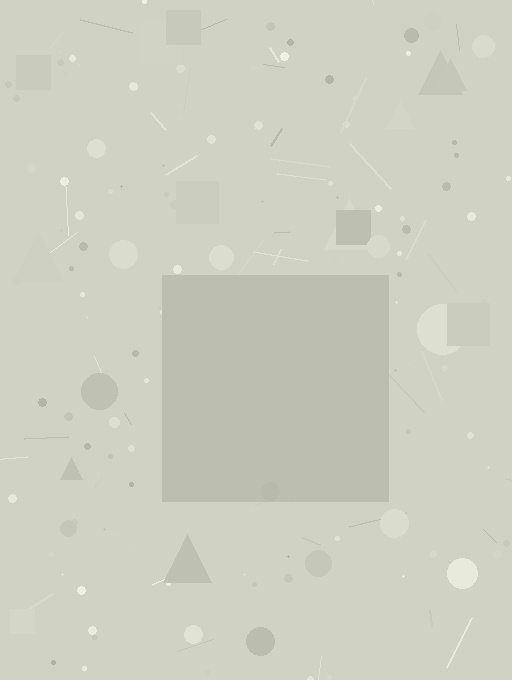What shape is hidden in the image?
A square is hidden in the image.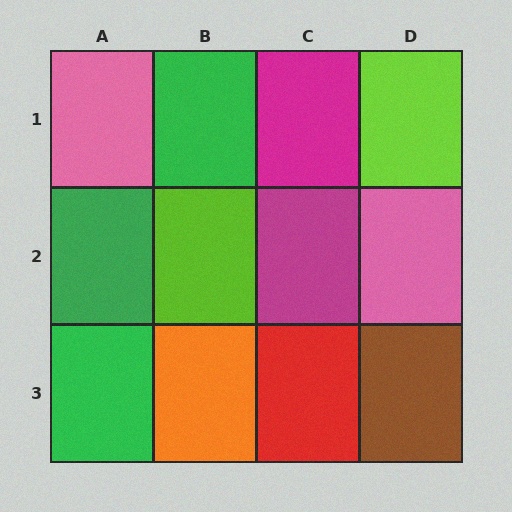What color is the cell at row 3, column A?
Green.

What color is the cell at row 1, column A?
Pink.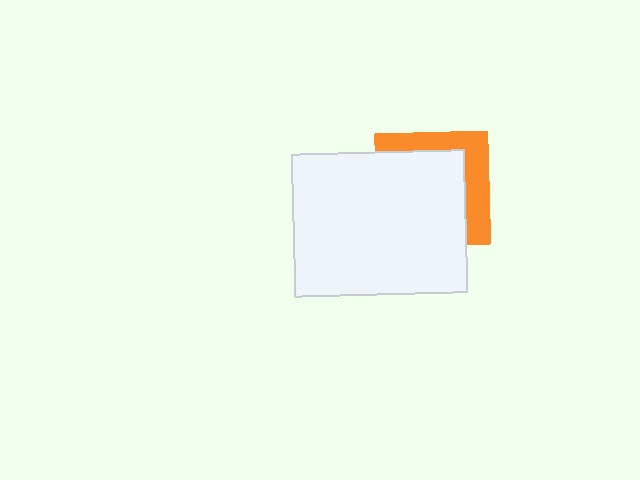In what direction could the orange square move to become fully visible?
The orange square could move toward the upper-right. That would shift it out from behind the white rectangle entirely.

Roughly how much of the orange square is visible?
A small part of it is visible (roughly 34%).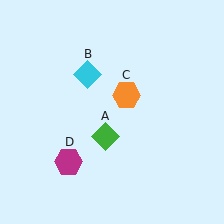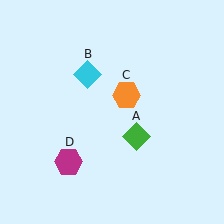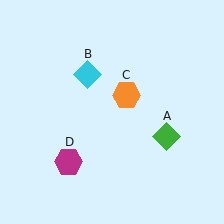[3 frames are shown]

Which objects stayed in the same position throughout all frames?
Cyan diamond (object B) and orange hexagon (object C) and magenta hexagon (object D) remained stationary.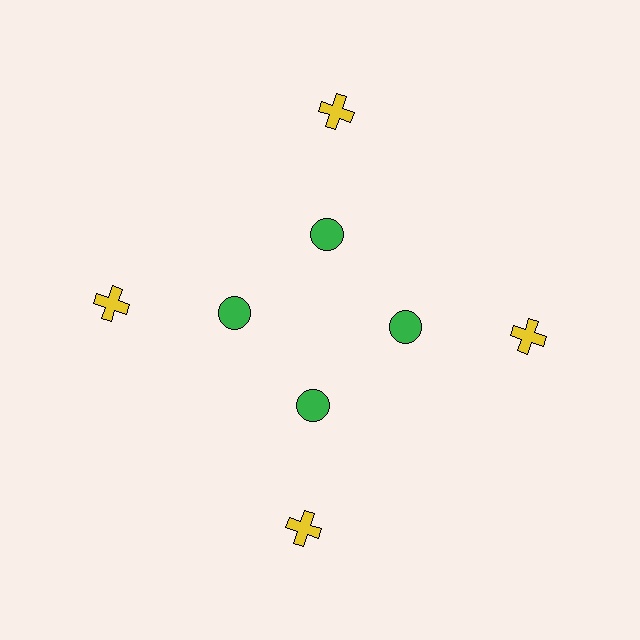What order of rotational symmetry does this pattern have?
This pattern has 4-fold rotational symmetry.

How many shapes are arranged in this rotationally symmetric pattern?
There are 8 shapes, arranged in 4 groups of 2.